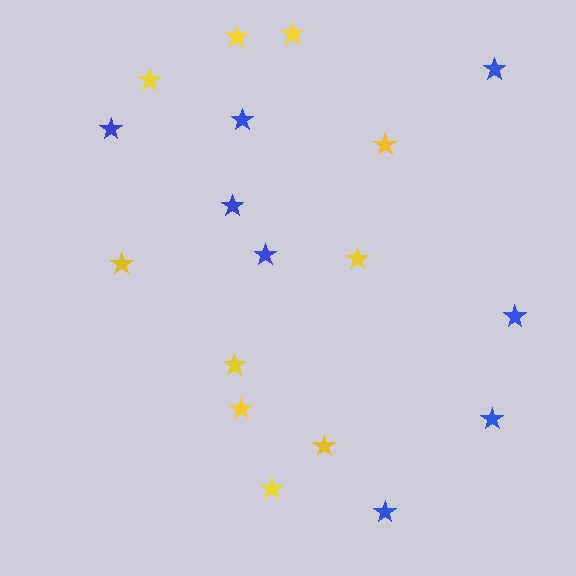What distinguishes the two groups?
There are 2 groups: one group of yellow stars (10) and one group of blue stars (8).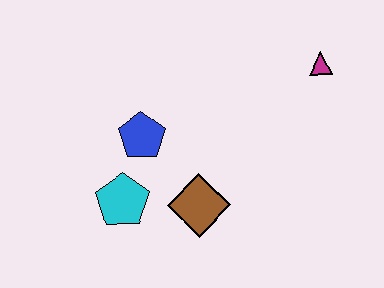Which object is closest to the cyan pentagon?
The blue pentagon is closest to the cyan pentagon.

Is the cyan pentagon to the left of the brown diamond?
Yes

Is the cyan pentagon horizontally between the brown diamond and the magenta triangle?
No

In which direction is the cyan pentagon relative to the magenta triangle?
The cyan pentagon is to the left of the magenta triangle.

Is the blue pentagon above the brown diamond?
Yes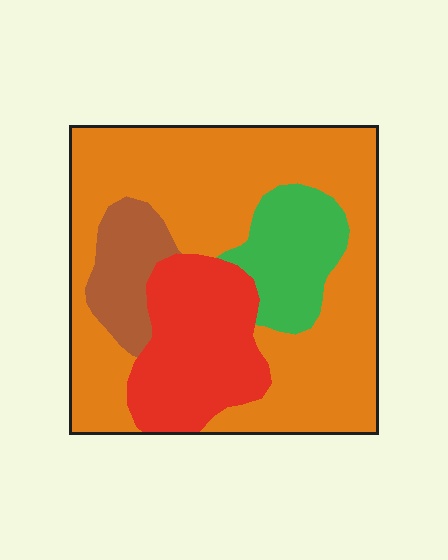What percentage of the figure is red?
Red covers about 20% of the figure.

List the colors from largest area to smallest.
From largest to smallest: orange, red, green, brown.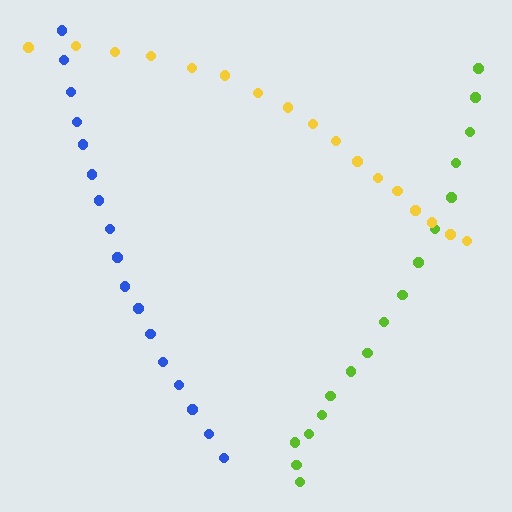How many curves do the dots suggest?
There are 3 distinct paths.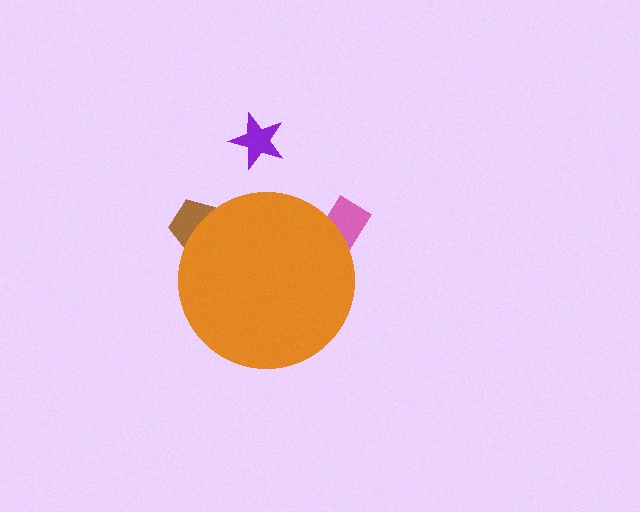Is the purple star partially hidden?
No, the purple star is fully visible.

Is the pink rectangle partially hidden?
Yes, the pink rectangle is partially hidden behind the orange circle.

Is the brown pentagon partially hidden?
Yes, the brown pentagon is partially hidden behind the orange circle.